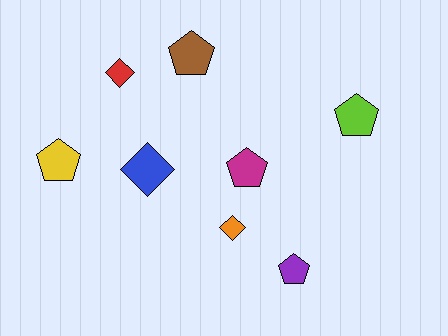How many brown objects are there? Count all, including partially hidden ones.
There is 1 brown object.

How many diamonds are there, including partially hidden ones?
There are 3 diamonds.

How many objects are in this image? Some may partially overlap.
There are 8 objects.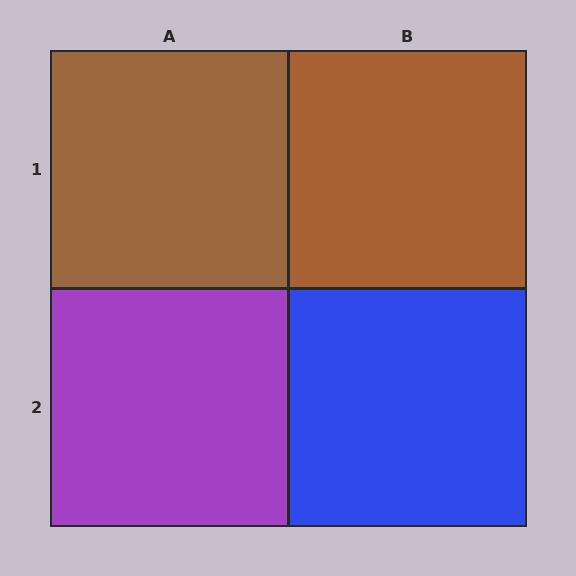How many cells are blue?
1 cell is blue.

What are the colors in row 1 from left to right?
Brown, brown.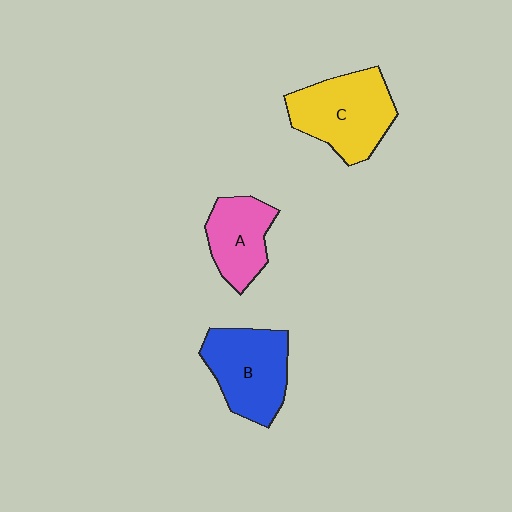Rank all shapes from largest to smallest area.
From largest to smallest: C (yellow), B (blue), A (pink).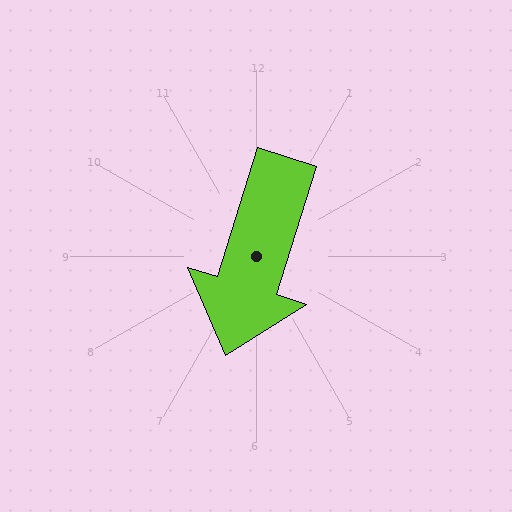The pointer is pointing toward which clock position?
Roughly 7 o'clock.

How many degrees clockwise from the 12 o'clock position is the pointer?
Approximately 197 degrees.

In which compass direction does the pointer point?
South.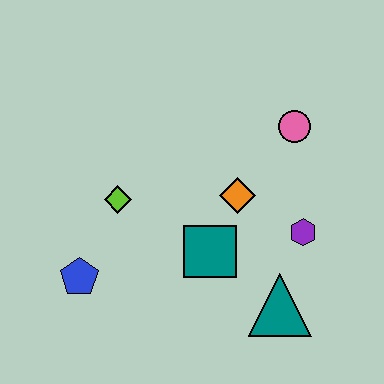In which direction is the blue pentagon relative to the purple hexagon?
The blue pentagon is to the left of the purple hexagon.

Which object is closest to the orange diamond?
The teal square is closest to the orange diamond.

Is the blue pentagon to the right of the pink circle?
No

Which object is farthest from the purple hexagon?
The blue pentagon is farthest from the purple hexagon.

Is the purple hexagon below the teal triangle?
No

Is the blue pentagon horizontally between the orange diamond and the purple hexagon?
No